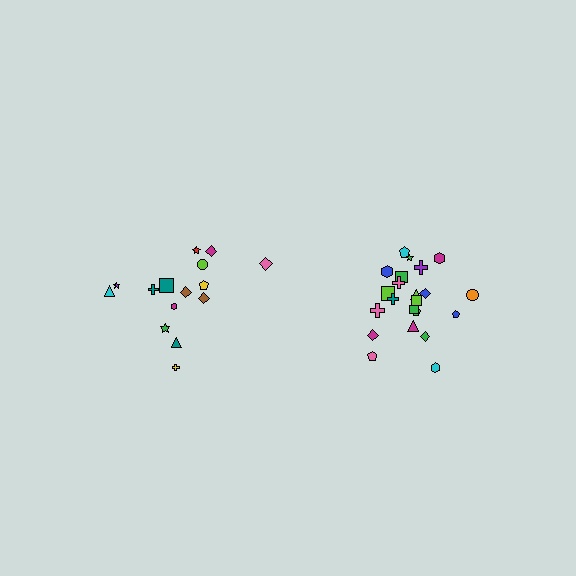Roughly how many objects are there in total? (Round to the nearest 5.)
Roughly 35 objects in total.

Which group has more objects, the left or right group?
The right group.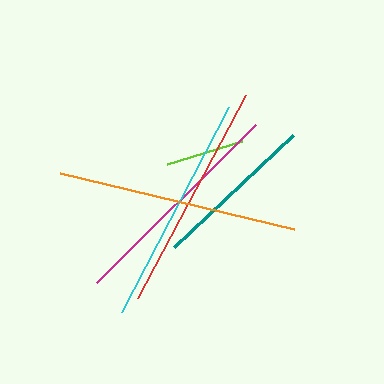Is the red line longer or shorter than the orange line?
The orange line is longer than the red line.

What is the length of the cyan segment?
The cyan segment is approximately 232 pixels long.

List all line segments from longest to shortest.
From longest to shortest: orange, cyan, red, magenta, teal, lime.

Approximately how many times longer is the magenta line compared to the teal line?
The magenta line is approximately 1.4 times the length of the teal line.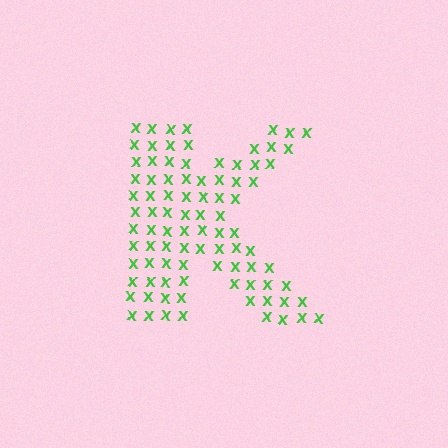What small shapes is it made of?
It is made of small letter X's.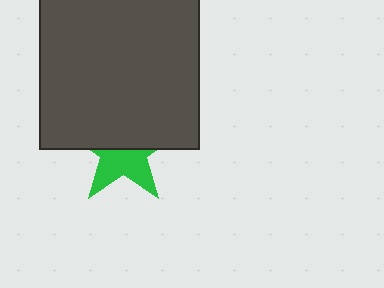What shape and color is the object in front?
The object in front is a dark gray square.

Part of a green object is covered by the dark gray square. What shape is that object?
It is a star.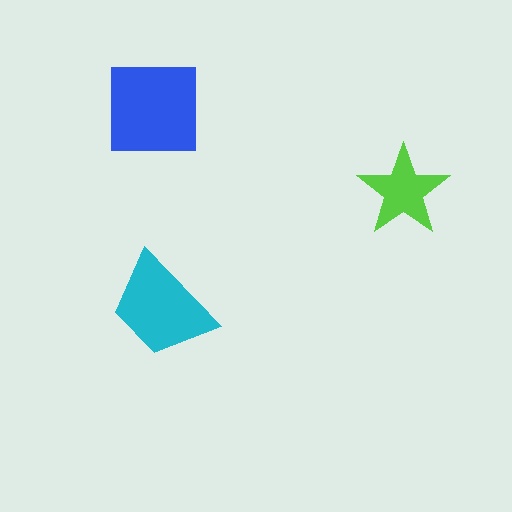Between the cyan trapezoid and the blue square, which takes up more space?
The blue square.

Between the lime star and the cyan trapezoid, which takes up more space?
The cyan trapezoid.